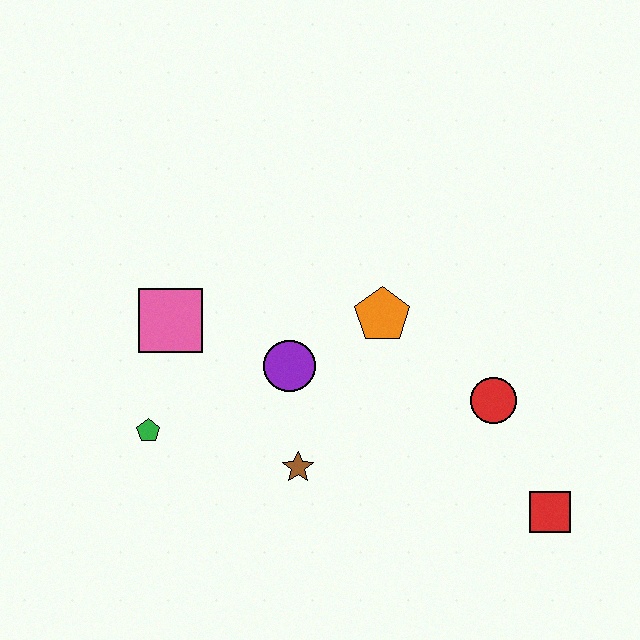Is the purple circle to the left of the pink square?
No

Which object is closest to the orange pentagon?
The purple circle is closest to the orange pentagon.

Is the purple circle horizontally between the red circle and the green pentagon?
Yes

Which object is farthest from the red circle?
The green pentagon is farthest from the red circle.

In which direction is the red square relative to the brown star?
The red square is to the right of the brown star.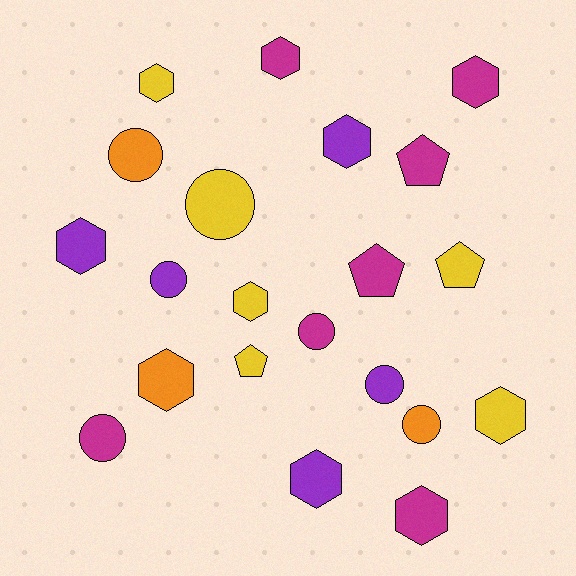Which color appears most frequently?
Magenta, with 7 objects.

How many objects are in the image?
There are 21 objects.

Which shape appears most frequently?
Hexagon, with 10 objects.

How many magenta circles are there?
There are 2 magenta circles.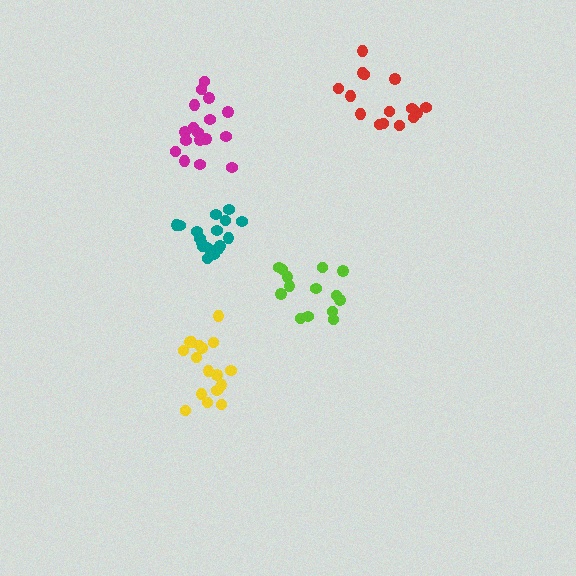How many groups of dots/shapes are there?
There are 5 groups.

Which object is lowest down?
The yellow cluster is bottommost.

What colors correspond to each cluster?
The clusters are colored: magenta, lime, red, yellow, teal.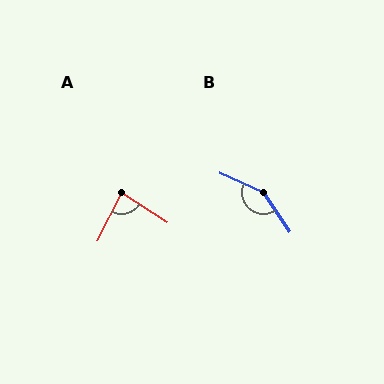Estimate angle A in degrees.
Approximately 83 degrees.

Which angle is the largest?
B, at approximately 149 degrees.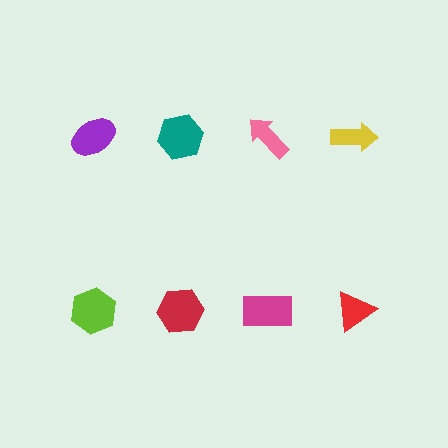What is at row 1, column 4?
A yellow arrow.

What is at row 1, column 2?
A teal hexagon.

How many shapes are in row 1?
4 shapes.